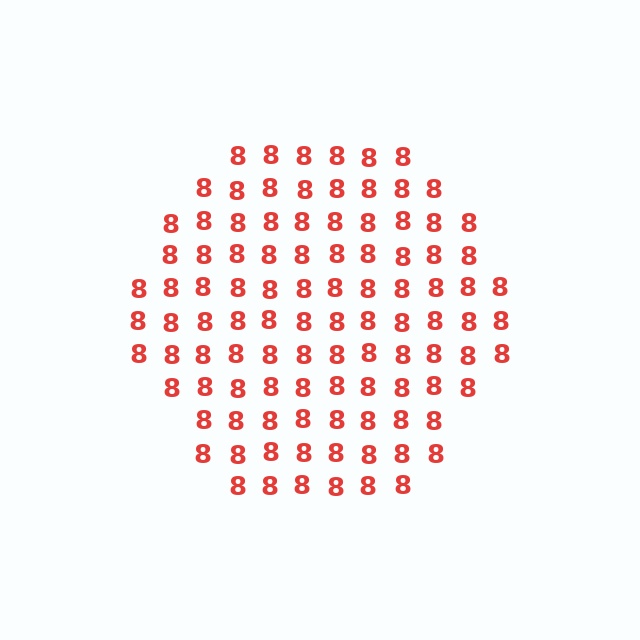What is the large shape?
The large shape is a hexagon.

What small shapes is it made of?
It is made of small digit 8's.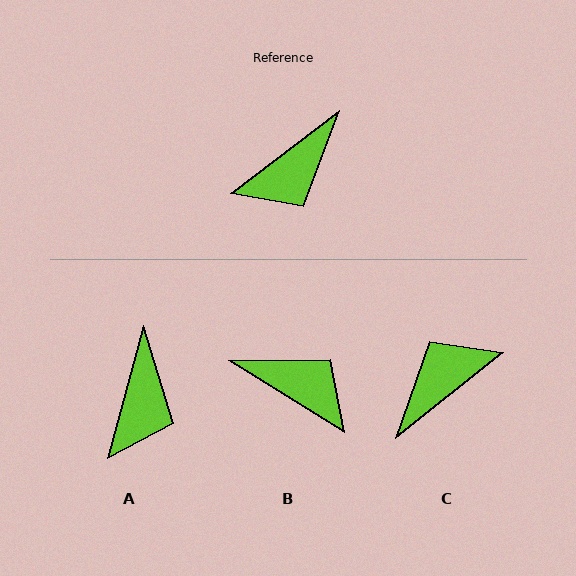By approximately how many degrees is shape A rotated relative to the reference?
Approximately 38 degrees counter-clockwise.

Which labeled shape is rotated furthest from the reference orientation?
C, about 179 degrees away.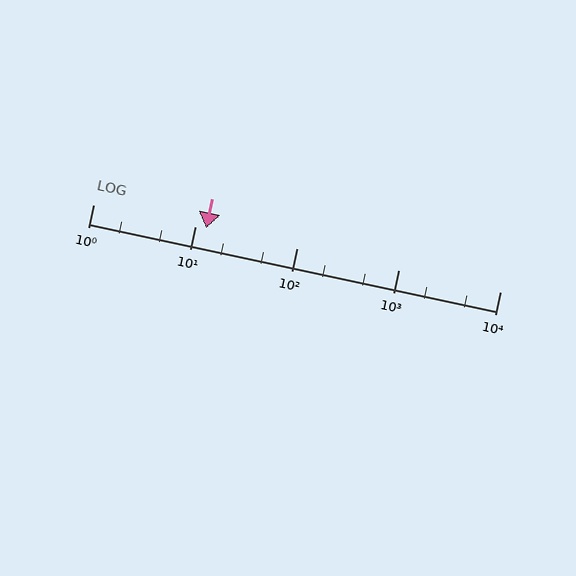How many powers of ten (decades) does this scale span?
The scale spans 4 decades, from 1 to 10000.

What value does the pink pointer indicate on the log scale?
The pointer indicates approximately 13.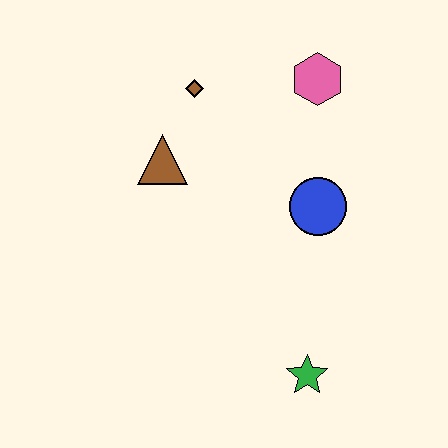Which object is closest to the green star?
The blue circle is closest to the green star.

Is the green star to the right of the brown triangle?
Yes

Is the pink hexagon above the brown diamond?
Yes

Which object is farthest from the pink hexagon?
The green star is farthest from the pink hexagon.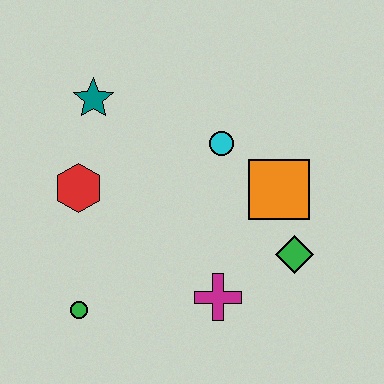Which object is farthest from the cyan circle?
The green circle is farthest from the cyan circle.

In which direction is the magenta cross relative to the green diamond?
The magenta cross is to the left of the green diamond.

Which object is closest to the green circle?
The red hexagon is closest to the green circle.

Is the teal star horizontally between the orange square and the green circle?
Yes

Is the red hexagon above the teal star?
No